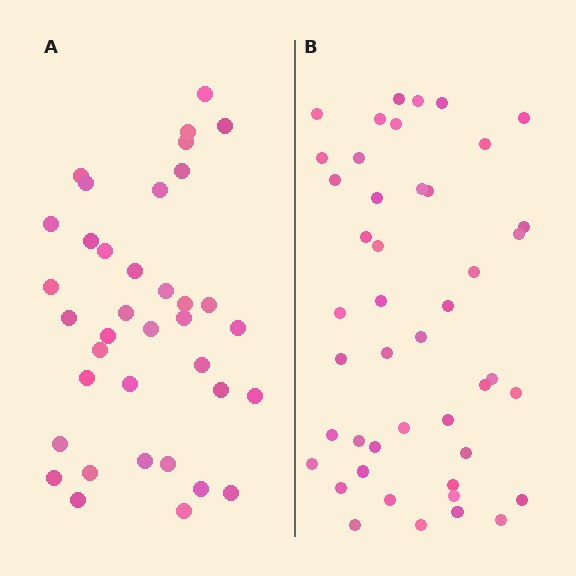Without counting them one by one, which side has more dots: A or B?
Region B (the right region) has more dots.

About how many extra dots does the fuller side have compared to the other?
Region B has roughly 8 or so more dots than region A.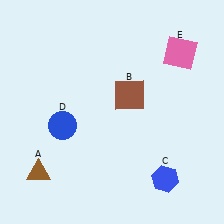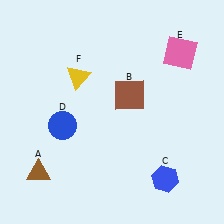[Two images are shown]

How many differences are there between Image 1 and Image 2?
There is 1 difference between the two images.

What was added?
A yellow triangle (F) was added in Image 2.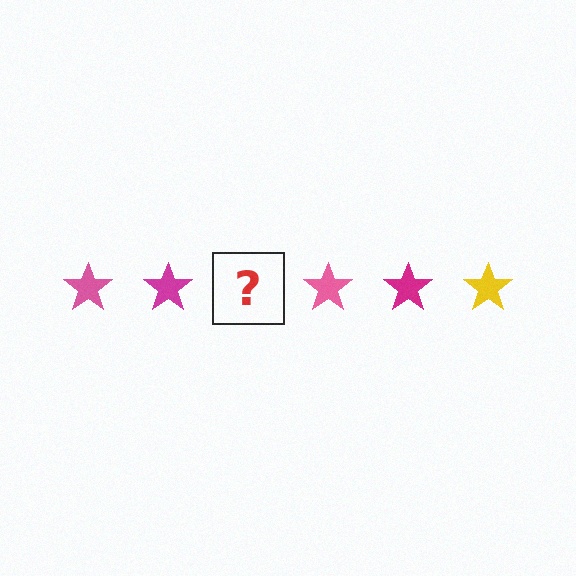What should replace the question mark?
The question mark should be replaced with a yellow star.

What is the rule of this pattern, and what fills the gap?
The rule is that the pattern cycles through pink, magenta, yellow stars. The gap should be filled with a yellow star.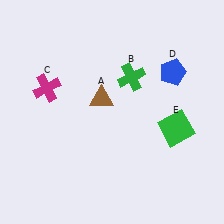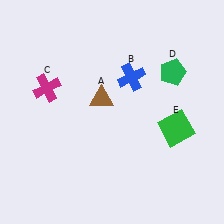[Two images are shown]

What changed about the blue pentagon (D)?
In Image 1, D is blue. In Image 2, it changed to green.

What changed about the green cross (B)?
In Image 1, B is green. In Image 2, it changed to blue.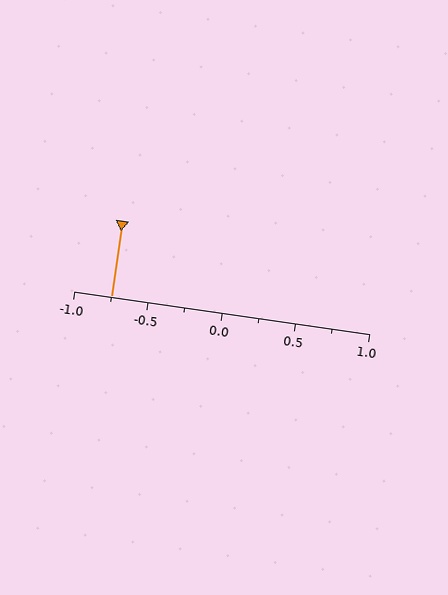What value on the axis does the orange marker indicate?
The marker indicates approximately -0.75.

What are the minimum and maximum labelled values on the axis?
The axis runs from -1.0 to 1.0.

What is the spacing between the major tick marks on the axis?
The major ticks are spaced 0.5 apart.